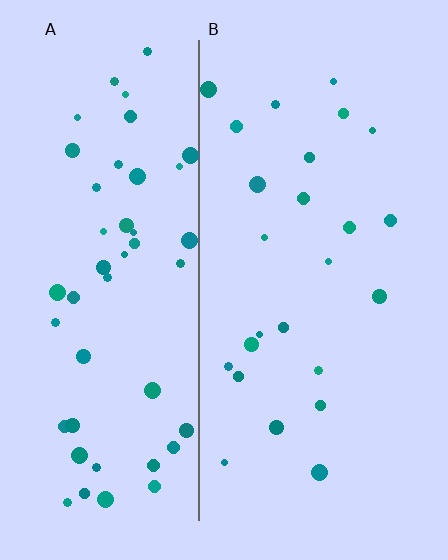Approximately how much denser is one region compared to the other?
Approximately 2.0× — region A over region B.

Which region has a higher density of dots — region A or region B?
A (the left).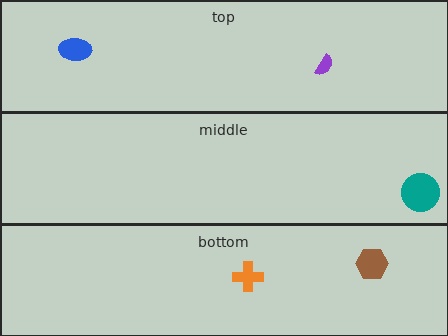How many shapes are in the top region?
2.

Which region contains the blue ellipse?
The top region.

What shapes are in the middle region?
The teal circle.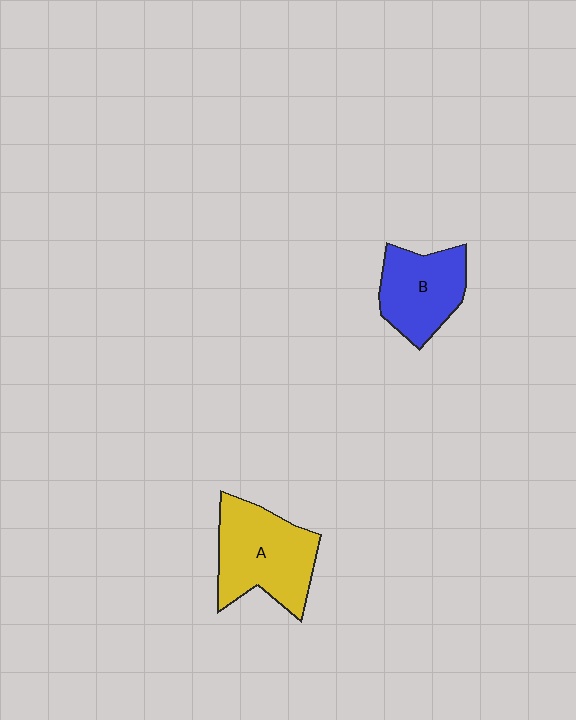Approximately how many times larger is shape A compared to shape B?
Approximately 1.3 times.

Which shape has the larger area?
Shape A (yellow).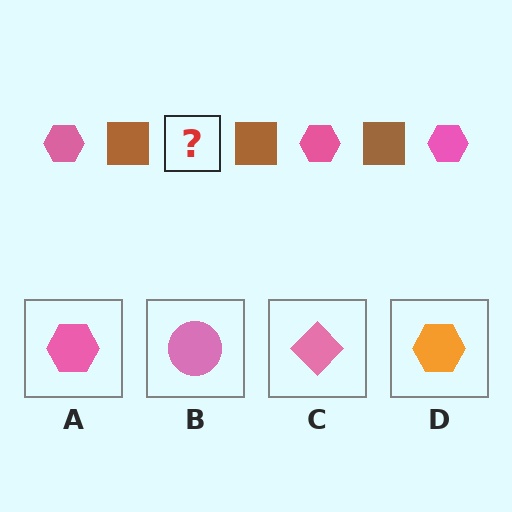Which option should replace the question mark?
Option A.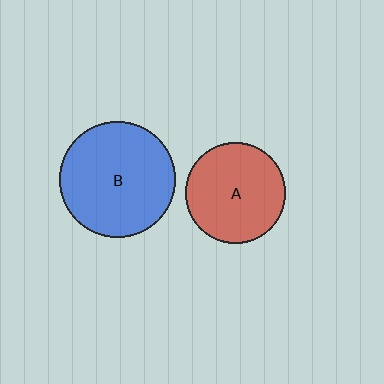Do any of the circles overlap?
No, none of the circles overlap.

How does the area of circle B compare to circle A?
Approximately 1.3 times.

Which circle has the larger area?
Circle B (blue).